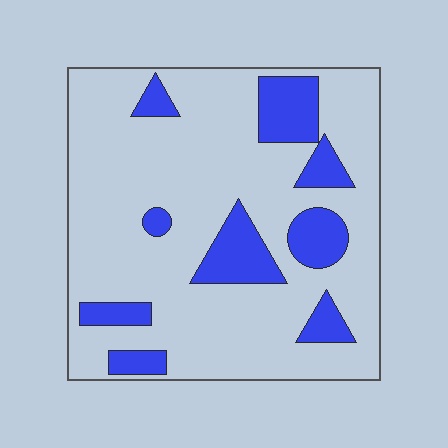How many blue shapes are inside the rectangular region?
9.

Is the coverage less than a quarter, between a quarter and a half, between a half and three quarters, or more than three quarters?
Less than a quarter.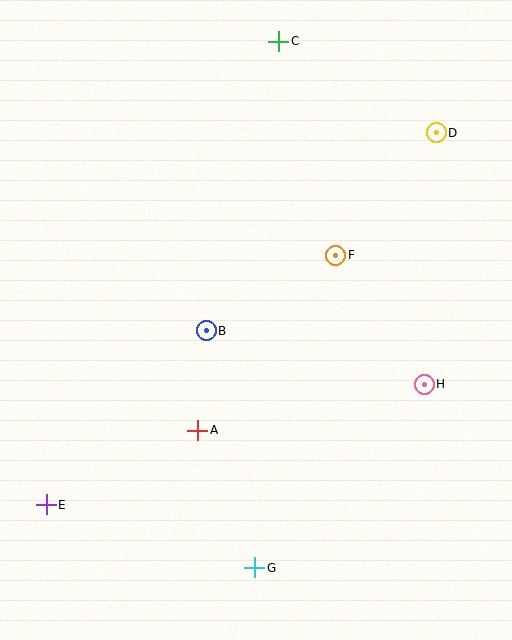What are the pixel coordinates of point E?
Point E is at (46, 505).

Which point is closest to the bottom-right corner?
Point G is closest to the bottom-right corner.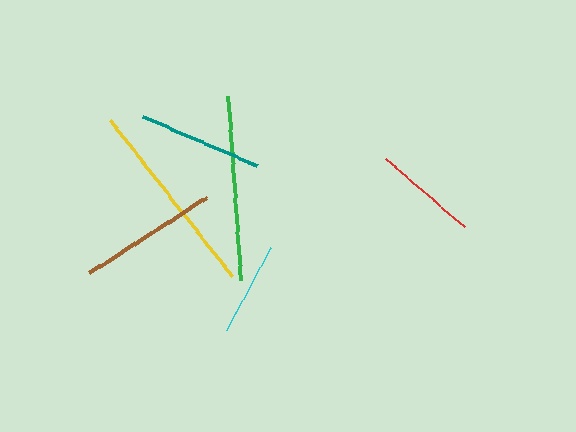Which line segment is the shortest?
The cyan line is the shortest at approximately 94 pixels.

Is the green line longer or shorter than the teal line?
The green line is longer than the teal line.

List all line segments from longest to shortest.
From longest to shortest: yellow, green, brown, teal, red, cyan.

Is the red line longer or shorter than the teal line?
The teal line is longer than the red line.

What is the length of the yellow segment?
The yellow segment is approximately 199 pixels long.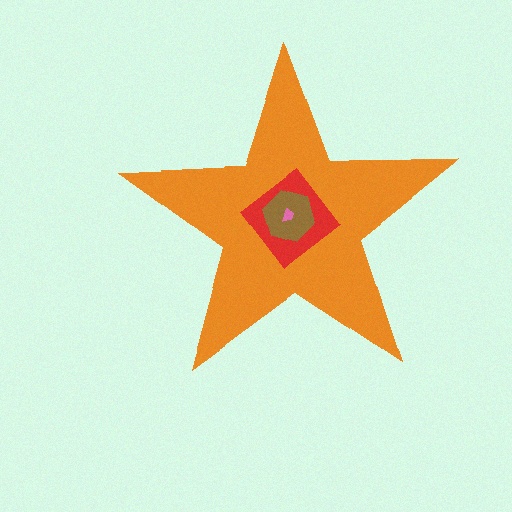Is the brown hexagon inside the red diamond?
Yes.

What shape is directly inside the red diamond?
The brown hexagon.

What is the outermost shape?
The orange star.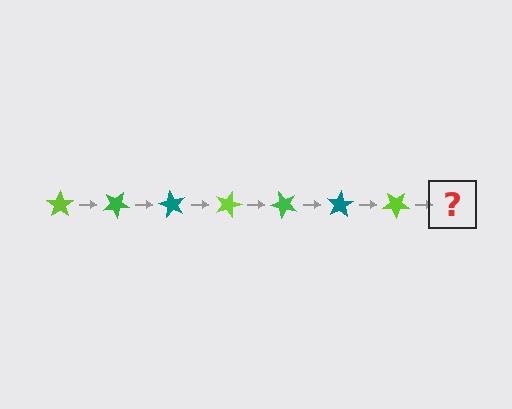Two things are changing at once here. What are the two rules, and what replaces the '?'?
The two rules are that it rotates 30 degrees each step and the color cycles through lime, green, and teal. The '?' should be a green star, rotated 210 degrees from the start.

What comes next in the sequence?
The next element should be a green star, rotated 210 degrees from the start.